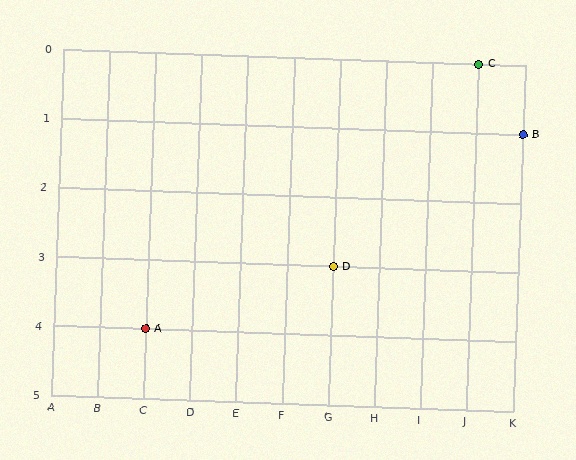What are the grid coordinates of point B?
Point B is at grid coordinates (K, 1).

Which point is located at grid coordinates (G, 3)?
Point D is at (G, 3).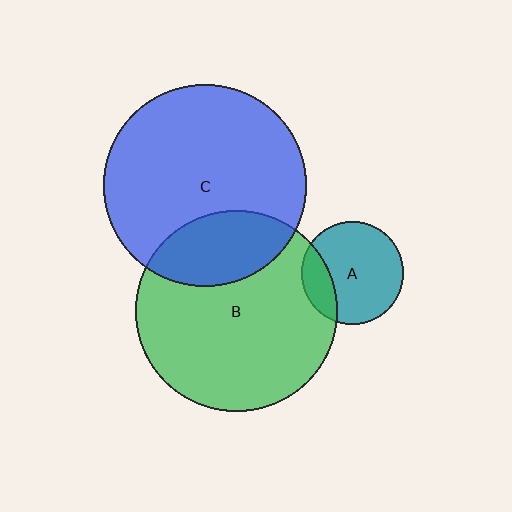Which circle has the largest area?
Circle C (blue).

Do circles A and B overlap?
Yes.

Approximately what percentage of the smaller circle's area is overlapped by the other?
Approximately 20%.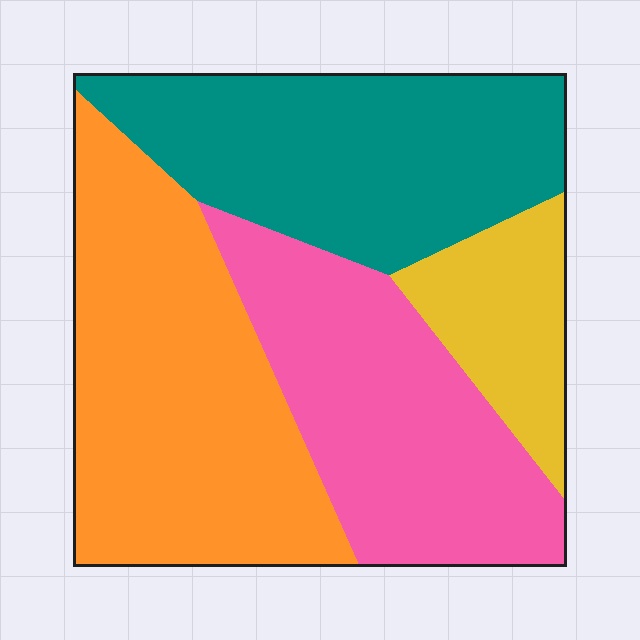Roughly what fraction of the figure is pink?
Pink covers 27% of the figure.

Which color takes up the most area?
Orange, at roughly 35%.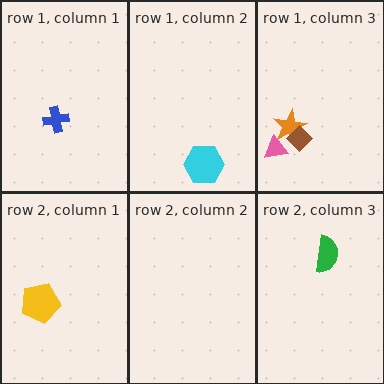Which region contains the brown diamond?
The row 1, column 3 region.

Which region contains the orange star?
The row 1, column 3 region.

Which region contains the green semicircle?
The row 2, column 3 region.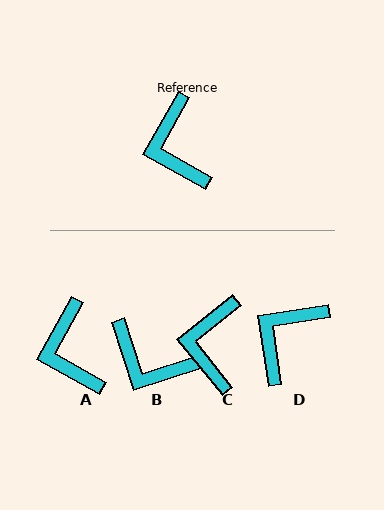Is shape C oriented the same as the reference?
No, it is off by about 22 degrees.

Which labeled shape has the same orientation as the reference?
A.